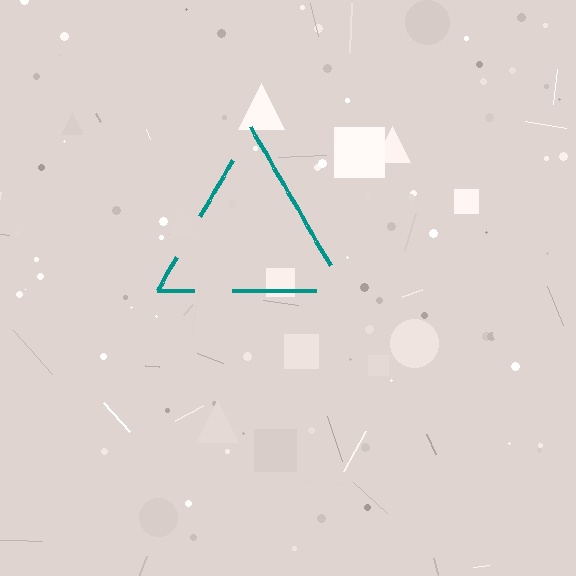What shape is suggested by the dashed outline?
The dashed outline suggests a triangle.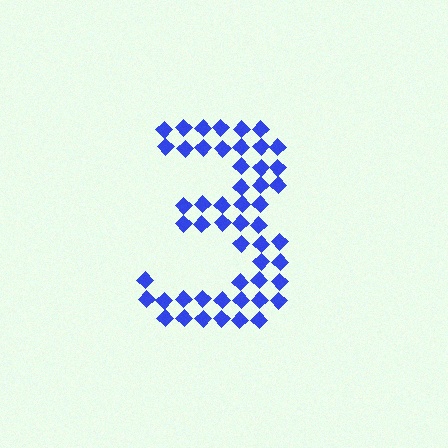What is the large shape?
The large shape is the digit 3.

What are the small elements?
The small elements are diamonds.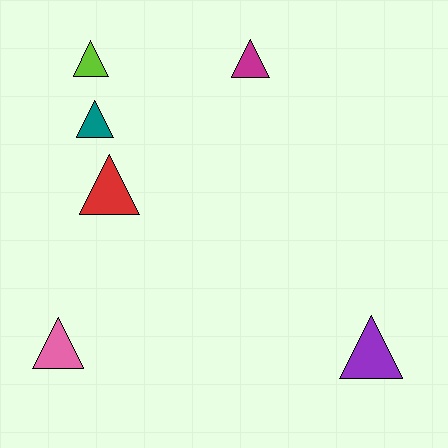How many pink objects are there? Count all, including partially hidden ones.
There is 1 pink object.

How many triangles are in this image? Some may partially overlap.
There are 6 triangles.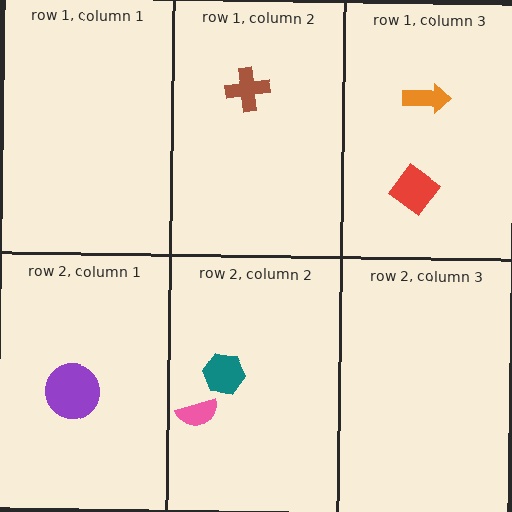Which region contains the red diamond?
The row 1, column 3 region.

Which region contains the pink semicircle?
The row 2, column 2 region.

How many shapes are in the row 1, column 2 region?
1.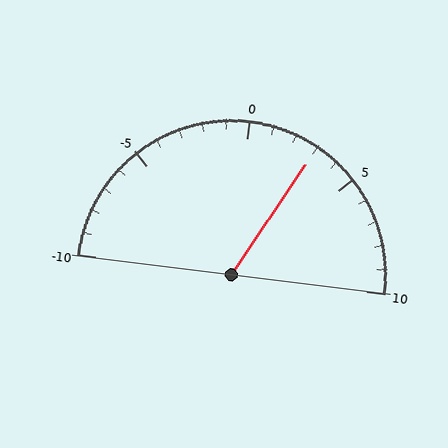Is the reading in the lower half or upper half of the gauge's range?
The reading is in the upper half of the range (-10 to 10).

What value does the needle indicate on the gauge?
The needle indicates approximately 3.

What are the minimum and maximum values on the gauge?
The gauge ranges from -10 to 10.